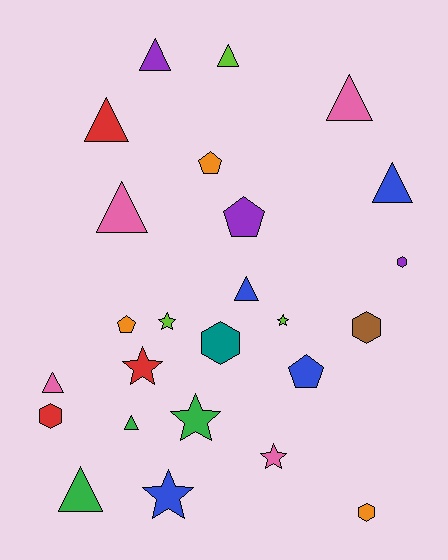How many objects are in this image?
There are 25 objects.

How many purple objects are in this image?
There are 3 purple objects.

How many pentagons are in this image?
There are 4 pentagons.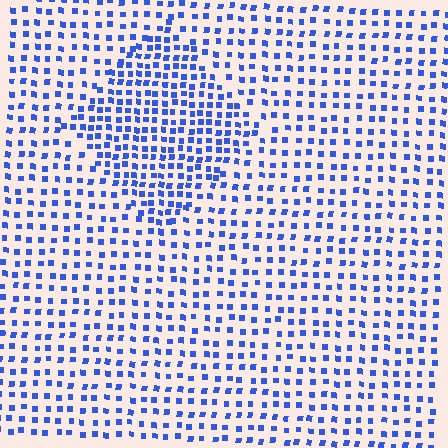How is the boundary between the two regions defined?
The boundary is defined by a change in element density (approximately 1.7x ratio). All elements are the same color, size, and shape.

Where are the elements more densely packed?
The elements are more densely packed inside the diamond boundary.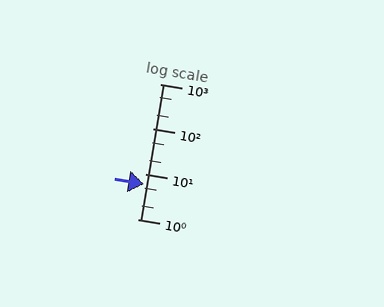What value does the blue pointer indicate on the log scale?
The pointer indicates approximately 6.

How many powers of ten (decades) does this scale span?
The scale spans 3 decades, from 1 to 1000.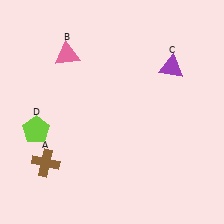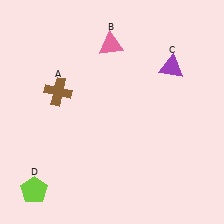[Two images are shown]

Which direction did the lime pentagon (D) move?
The lime pentagon (D) moved down.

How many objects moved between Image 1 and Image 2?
3 objects moved between the two images.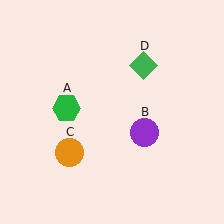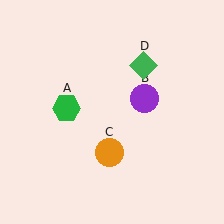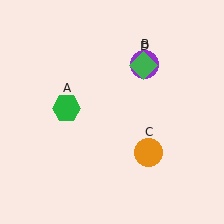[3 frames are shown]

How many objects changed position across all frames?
2 objects changed position: purple circle (object B), orange circle (object C).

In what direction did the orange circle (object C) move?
The orange circle (object C) moved right.